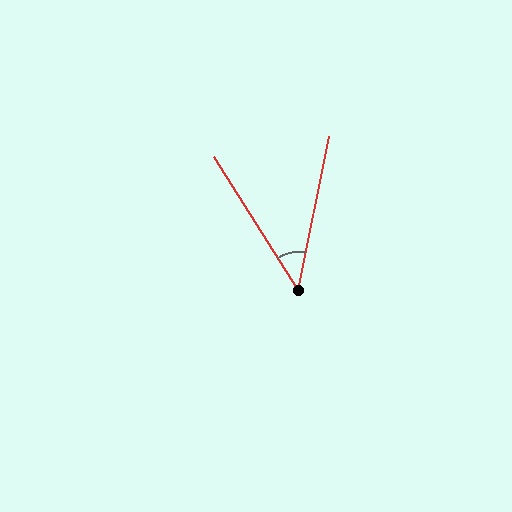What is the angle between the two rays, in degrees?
Approximately 44 degrees.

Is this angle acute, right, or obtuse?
It is acute.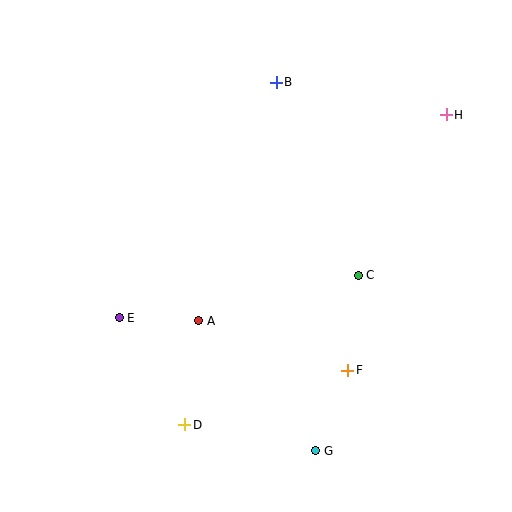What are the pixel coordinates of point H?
Point H is at (446, 115).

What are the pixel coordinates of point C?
Point C is at (358, 275).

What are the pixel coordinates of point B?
Point B is at (276, 82).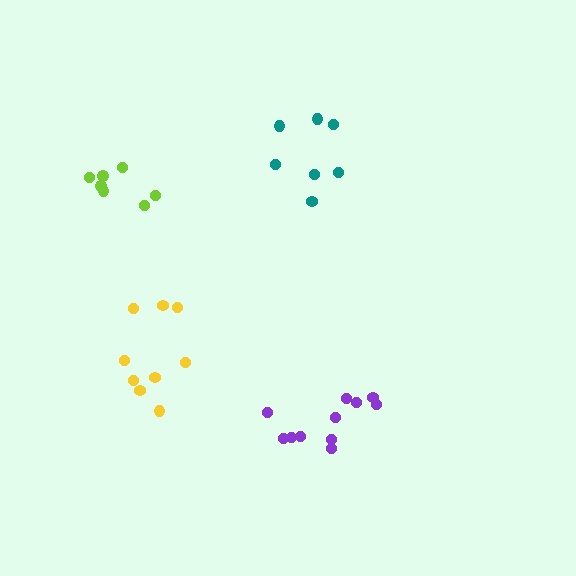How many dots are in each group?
Group 1: 9 dots, Group 2: 7 dots, Group 3: 11 dots, Group 4: 7 dots (34 total).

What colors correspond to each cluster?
The clusters are colored: yellow, lime, purple, teal.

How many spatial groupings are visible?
There are 4 spatial groupings.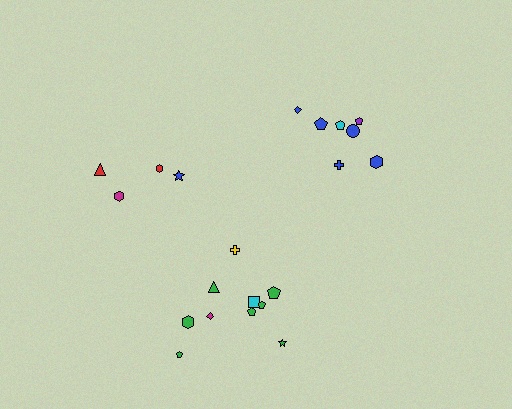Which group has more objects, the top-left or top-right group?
The top-right group.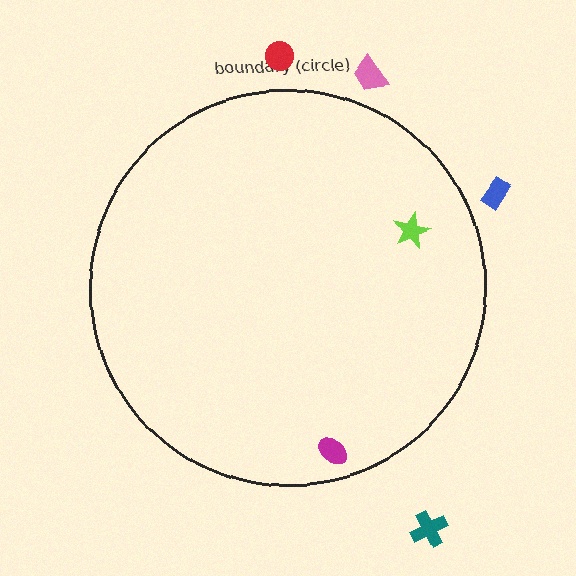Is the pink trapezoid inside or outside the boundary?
Outside.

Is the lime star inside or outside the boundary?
Inside.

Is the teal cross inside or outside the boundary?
Outside.